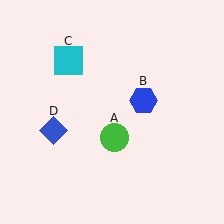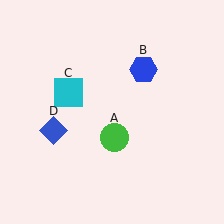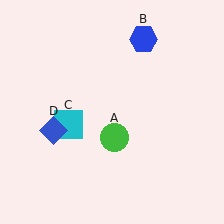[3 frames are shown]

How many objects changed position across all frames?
2 objects changed position: blue hexagon (object B), cyan square (object C).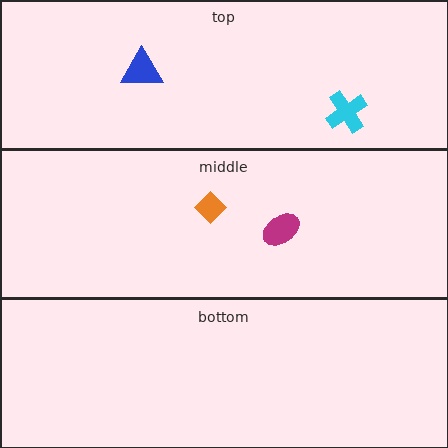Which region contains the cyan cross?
The top region.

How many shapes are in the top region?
2.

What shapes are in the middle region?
The magenta ellipse, the orange diamond.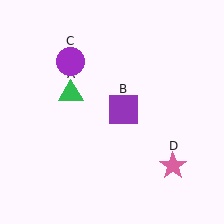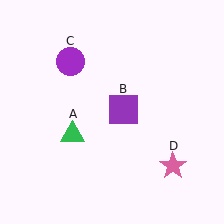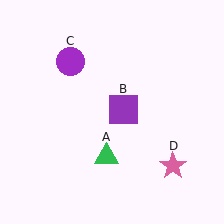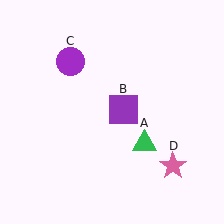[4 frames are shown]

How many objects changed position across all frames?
1 object changed position: green triangle (object A).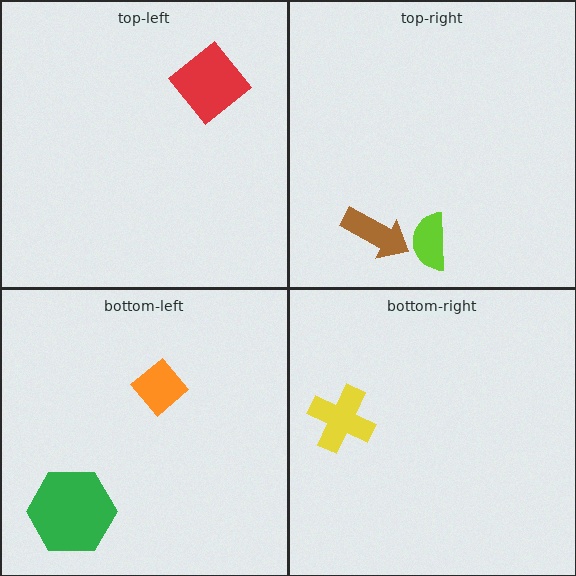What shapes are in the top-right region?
The lime semicircle, the brown arrow.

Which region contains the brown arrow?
The top-right region.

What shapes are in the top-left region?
The red diamond.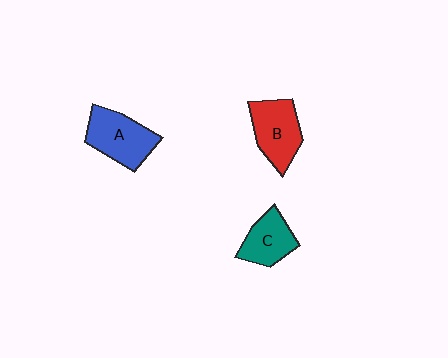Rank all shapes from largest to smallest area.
From largest to smallest: A (blue), B (red), C (teal).